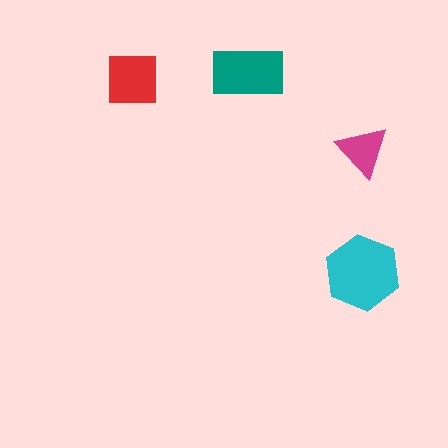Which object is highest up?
The teal rectangle is topmost.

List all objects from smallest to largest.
The magenta triangle, the red square, the teal rectangle, the cyan hexagon.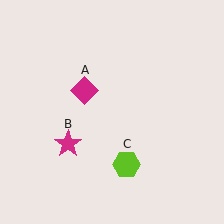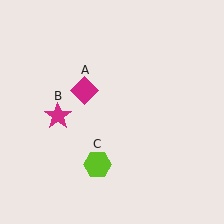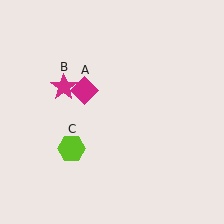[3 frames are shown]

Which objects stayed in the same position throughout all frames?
Magenta diamond (object A) remained stationary.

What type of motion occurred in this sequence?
The magenta star (object B), lime hexagon (object C) rotated clockwise around the center of the scene.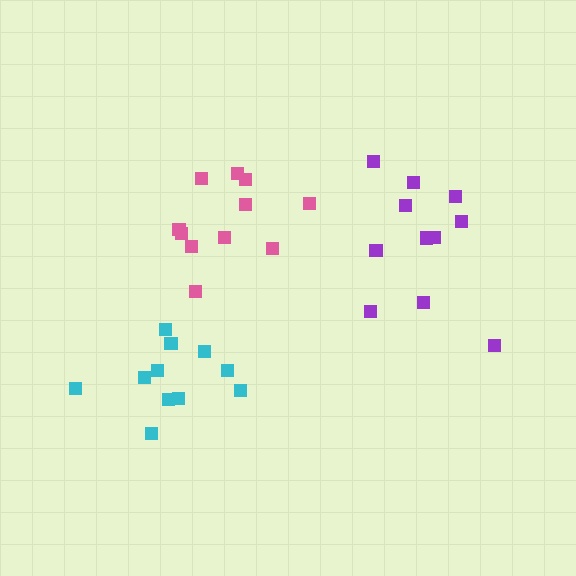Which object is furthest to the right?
The purple cluster is rightmost.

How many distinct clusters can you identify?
There are 3 distinct clusters.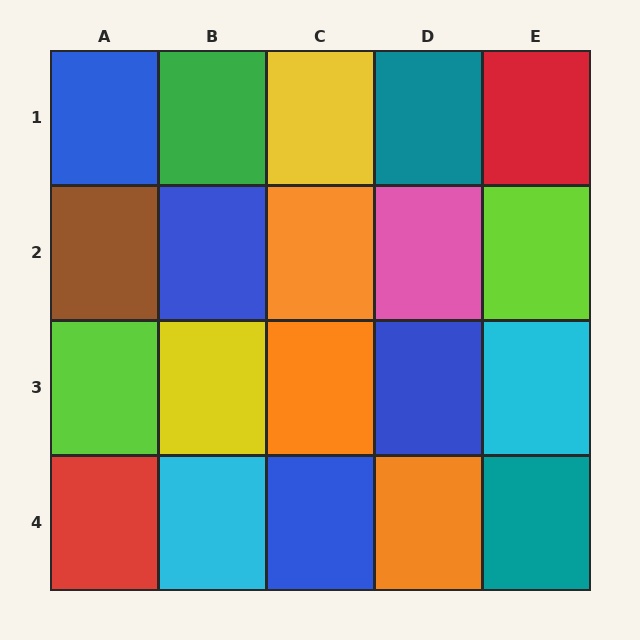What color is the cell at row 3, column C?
Orange.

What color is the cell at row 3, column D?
Blue.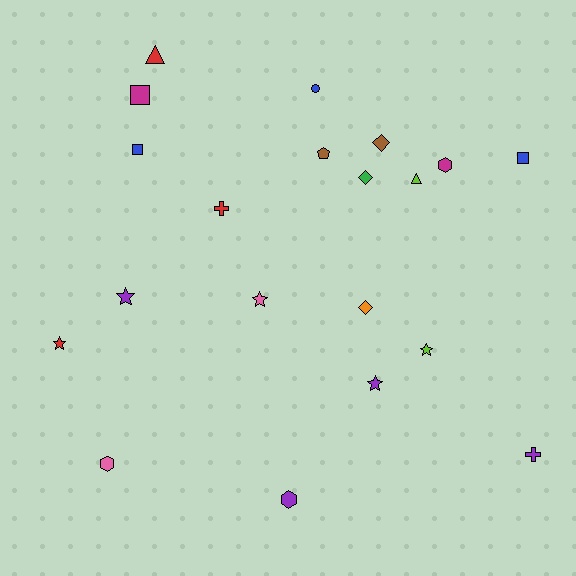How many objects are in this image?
There are 20 objects.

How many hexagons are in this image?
There are 3 hexagons.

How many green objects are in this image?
There is 1 green object.